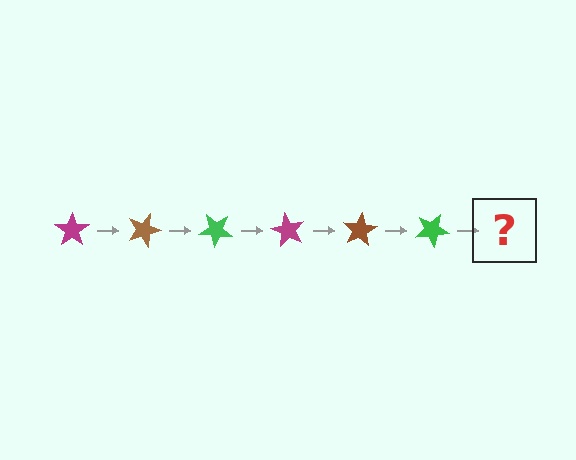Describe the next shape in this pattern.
It should be a magenta star, rotated 120 degrees from the start.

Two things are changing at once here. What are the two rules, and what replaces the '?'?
The two rules are that it rotates 20 degrees each step and the color cycles through magenta, brown, and green. The '?' should be a magenta star, rotated 120 degrees from the start.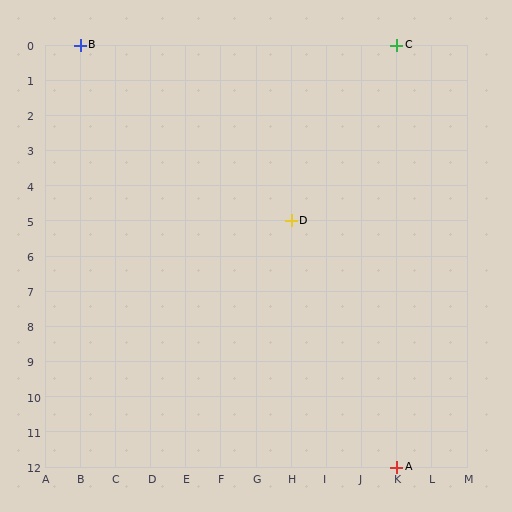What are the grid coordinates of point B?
Point B is at grid coordinates (B, 0).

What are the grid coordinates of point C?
Point C is at grid coordinates (K, 0).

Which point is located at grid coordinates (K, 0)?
Point C is at (K, 0).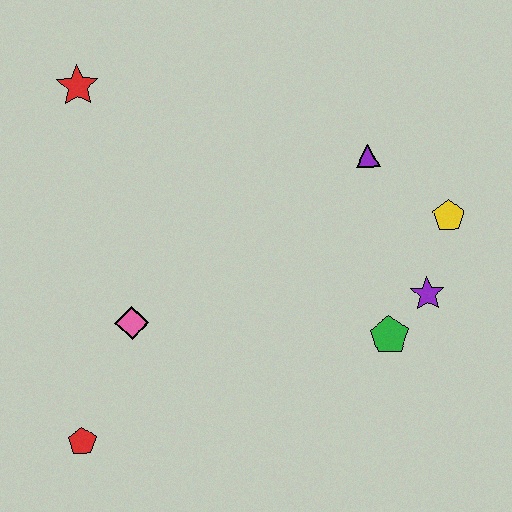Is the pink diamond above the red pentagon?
Yes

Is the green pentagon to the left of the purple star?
Yes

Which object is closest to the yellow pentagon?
The purple star is closest to the yellow pentagon.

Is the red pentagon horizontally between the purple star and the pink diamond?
No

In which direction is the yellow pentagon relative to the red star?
The yellow pentagon is to the right of the red star.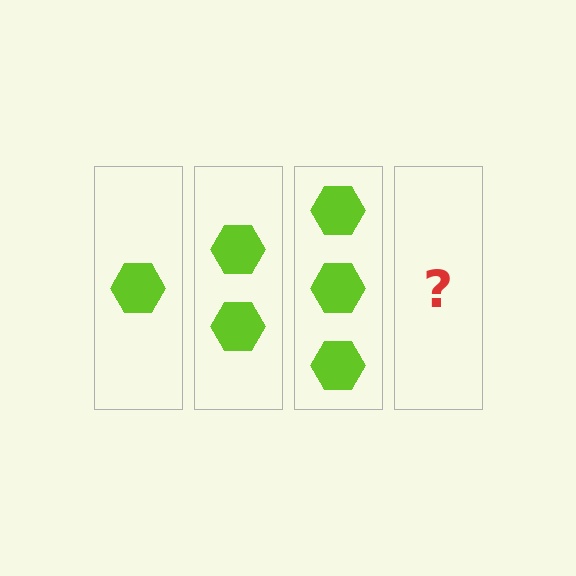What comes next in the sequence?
The next element should be 4 hexagons.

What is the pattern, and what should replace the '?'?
The pattern is that each step adds one more hexagon. The '?' should be 4 hexagons.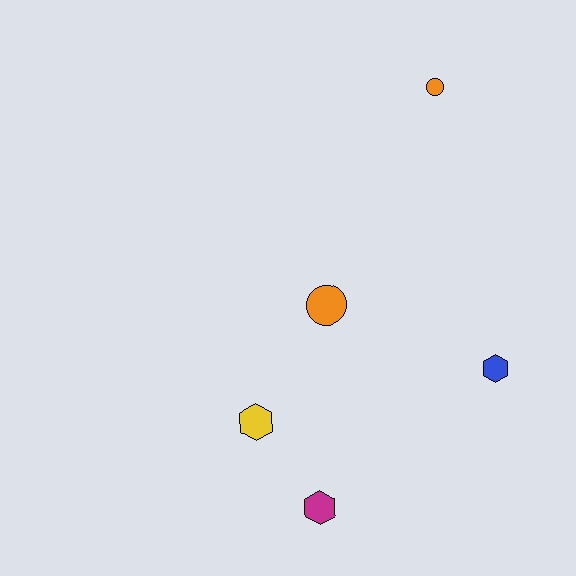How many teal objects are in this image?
There are no teal objects.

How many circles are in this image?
There are 2 circles.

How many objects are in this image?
There are 5 objects.